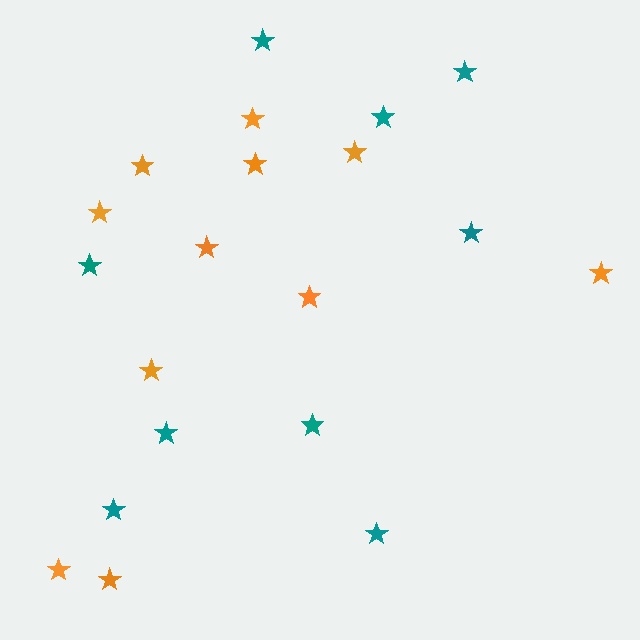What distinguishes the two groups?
There are 2 groups: one group of orange stars (11) and one group of teal stars (9).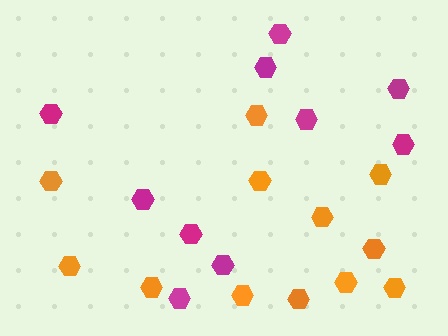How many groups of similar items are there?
There are 2 groups: one group of orange hexagons (12) and one group of magenta hexagons (10).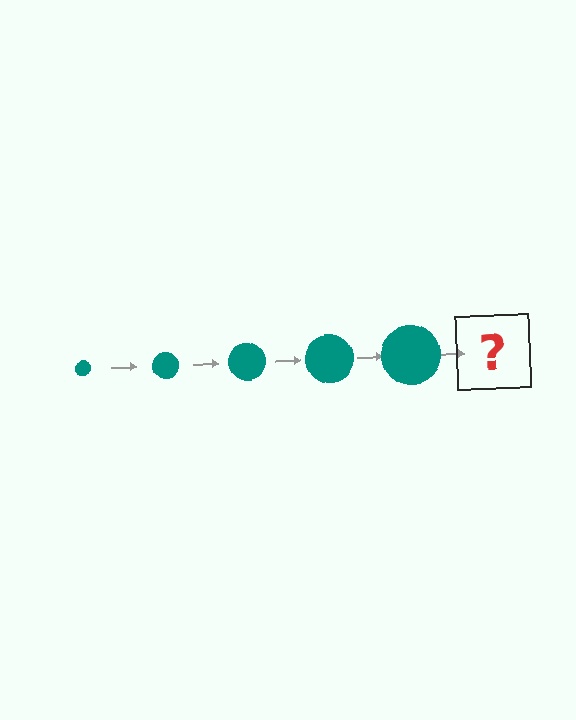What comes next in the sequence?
The next element should be a teal circle, larger than the previous one.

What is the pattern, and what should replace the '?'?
The pattern is that the circle gets progressively larger each step. The '?' should be a teal circle, larger than the previous one.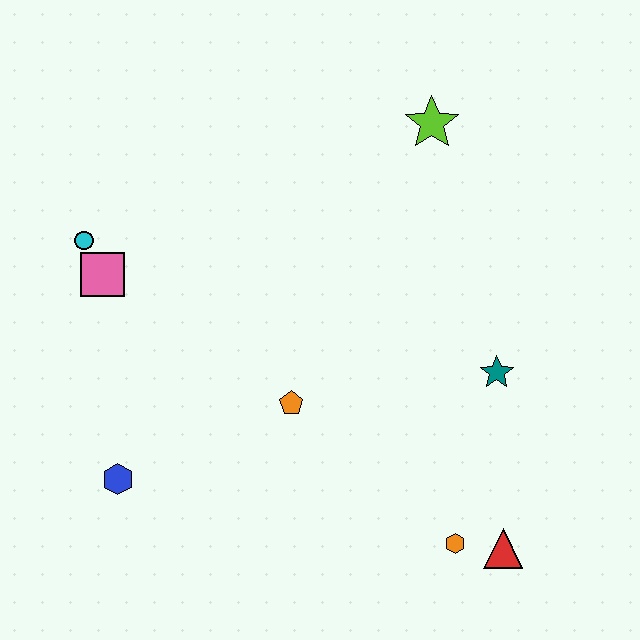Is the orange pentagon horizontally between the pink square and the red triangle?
Yes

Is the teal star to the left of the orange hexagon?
No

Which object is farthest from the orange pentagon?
The lime star is farthest from the orange pentagon.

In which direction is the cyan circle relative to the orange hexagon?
The cyan circle is to the left of the orange hexagon.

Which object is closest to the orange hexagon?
The red triangle is closest to the orange hexagon.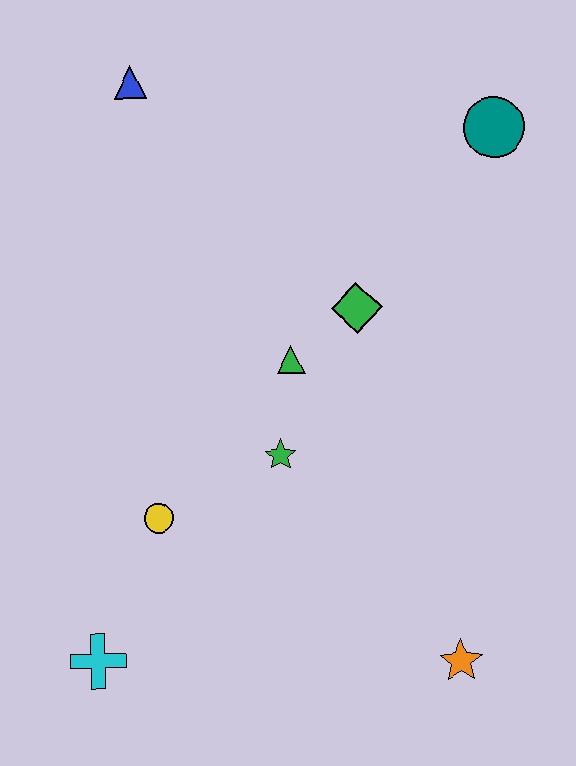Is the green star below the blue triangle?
Yes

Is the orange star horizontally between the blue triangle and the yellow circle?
No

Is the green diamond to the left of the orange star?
Yes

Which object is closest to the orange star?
The green star is closest to the orange star.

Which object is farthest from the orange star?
The blue triangle is farthest from the orange star.